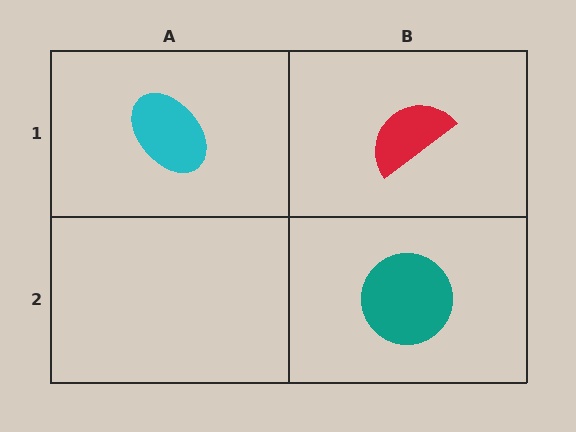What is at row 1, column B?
A red semicircle.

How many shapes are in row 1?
2 shapes.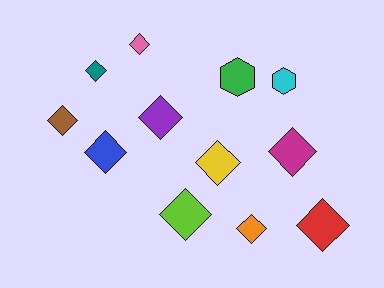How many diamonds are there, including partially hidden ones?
There are 10 diamonds.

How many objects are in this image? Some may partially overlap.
There are 12 objects.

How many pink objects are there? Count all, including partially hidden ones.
There is 1 pink object.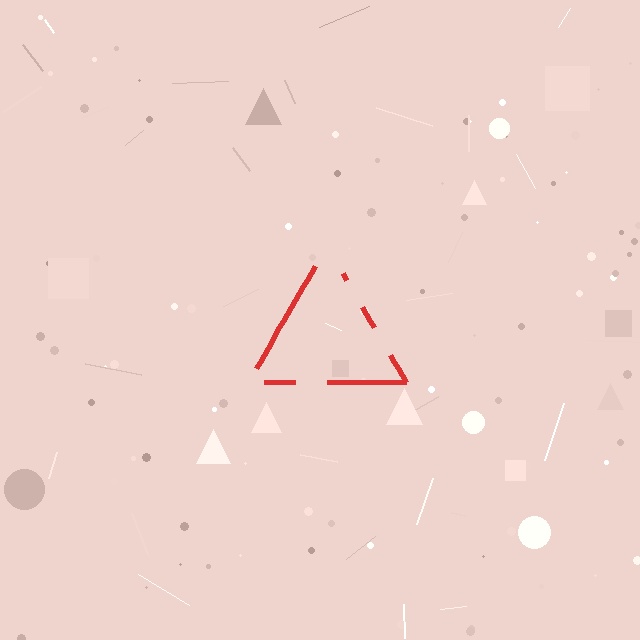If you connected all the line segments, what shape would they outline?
They would outline a triangle.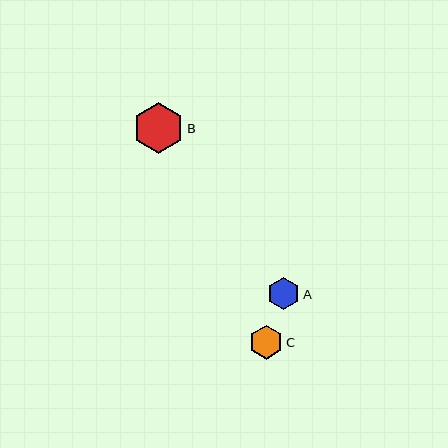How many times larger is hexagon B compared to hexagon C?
Hexagon B is approximately 1.5 times the size of hexagon C.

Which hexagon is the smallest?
Hexagon A is the smallest with a size of approximately 33 pixels.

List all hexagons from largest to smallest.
From largest to smallest: B, C, A.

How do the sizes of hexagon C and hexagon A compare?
Hexagon C and hexagon A are approximately the same size.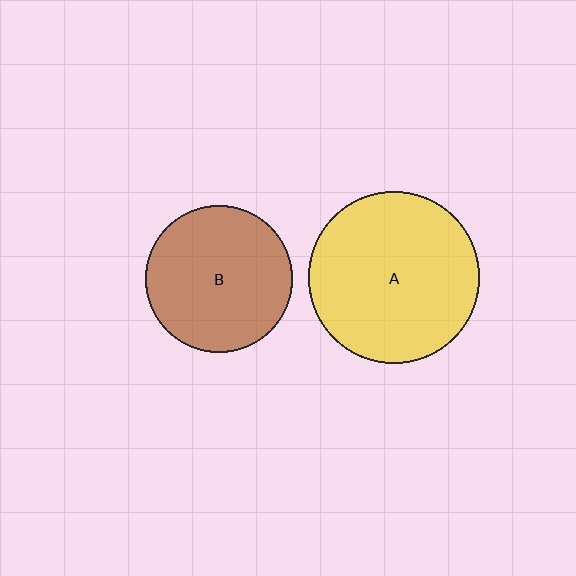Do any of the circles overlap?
No, none of the circles overlap.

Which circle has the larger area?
Circle A (yellow).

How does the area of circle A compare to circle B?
Approximately 1.4 times.